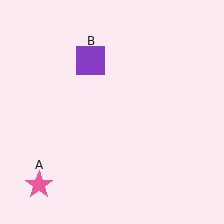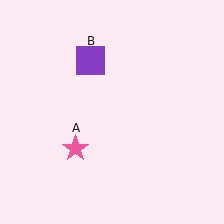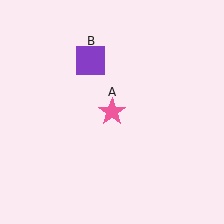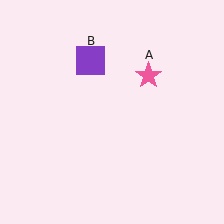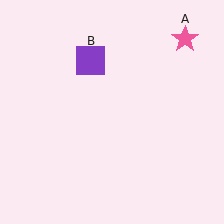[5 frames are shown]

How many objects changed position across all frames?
1 object changed position: pink star (object A).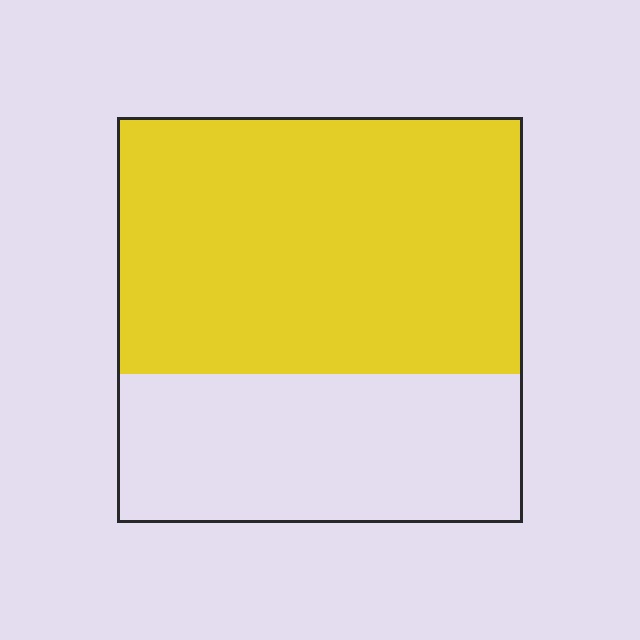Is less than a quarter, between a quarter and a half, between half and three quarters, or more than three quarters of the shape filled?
Between half and three quarters.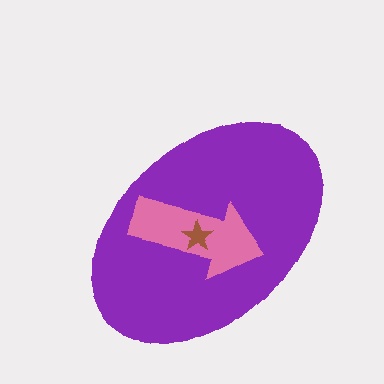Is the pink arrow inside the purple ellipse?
Yes.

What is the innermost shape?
The brown star.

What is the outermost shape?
The purple ellipse.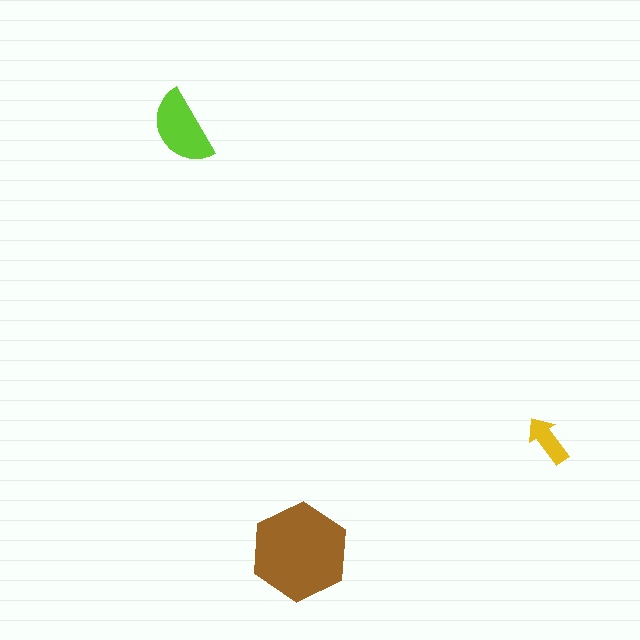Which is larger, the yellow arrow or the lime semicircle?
The lime semicircle.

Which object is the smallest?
The yellow arrow.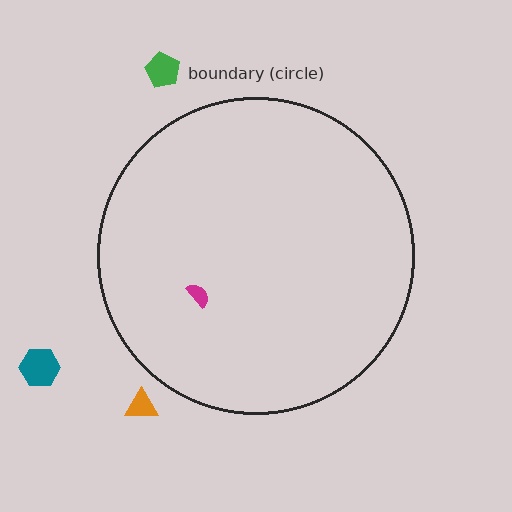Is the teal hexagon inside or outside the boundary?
Outside.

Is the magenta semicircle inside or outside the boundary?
Inside.